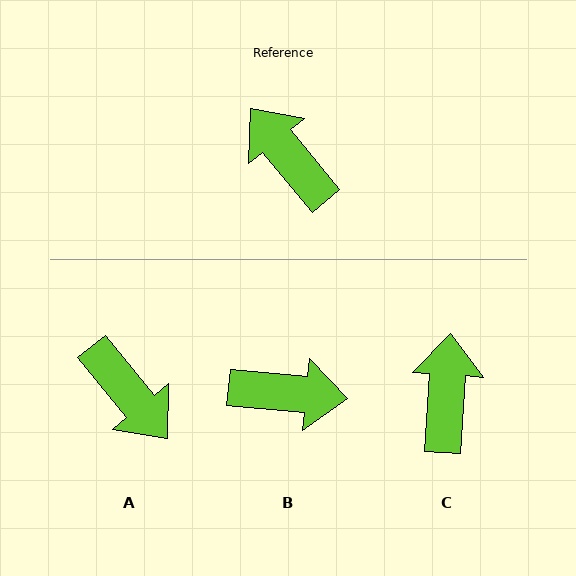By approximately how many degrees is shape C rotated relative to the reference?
Approximately 43 degrees clockwise.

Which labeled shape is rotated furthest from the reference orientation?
A, about 180 degrees away.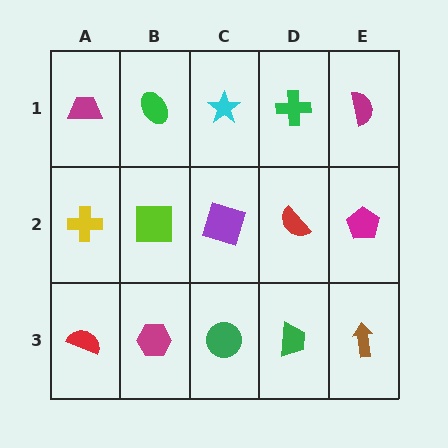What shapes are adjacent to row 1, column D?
A red semicircle (row 2, column D), a cyan star (row 1, column C), a magenta semicircle (row 1, column E).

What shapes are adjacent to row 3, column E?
A magenta pentagon (row 2, column E), a green trapezoid (row 3, column D).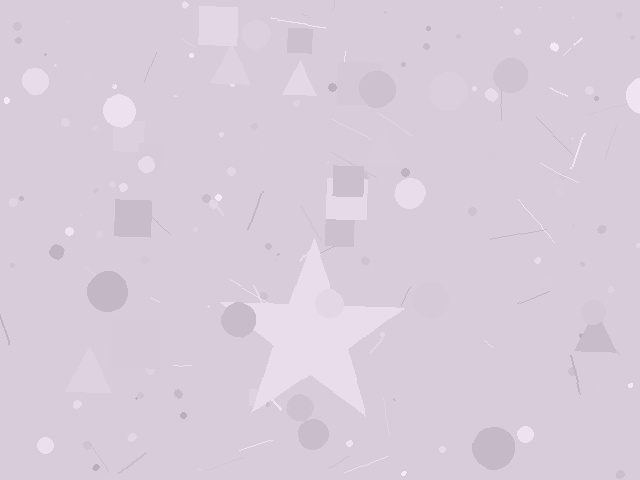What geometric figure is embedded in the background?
A star is embedded in the background.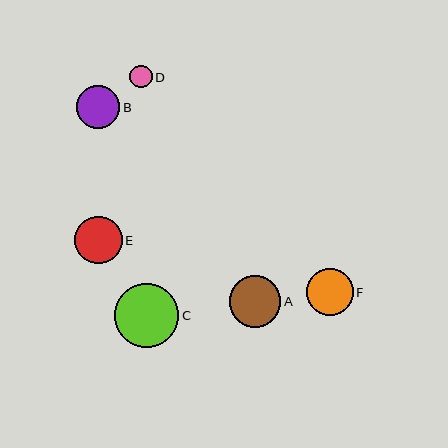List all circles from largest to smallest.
From largest to smallest: C, A, E, F, B, D.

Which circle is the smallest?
Circle D is the smallest with a size of approximately 22 pixels.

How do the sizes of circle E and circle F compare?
Circle E and circle F are approximately the same size.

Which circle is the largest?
Circle C is the largest with a size of approximately 64 pixels.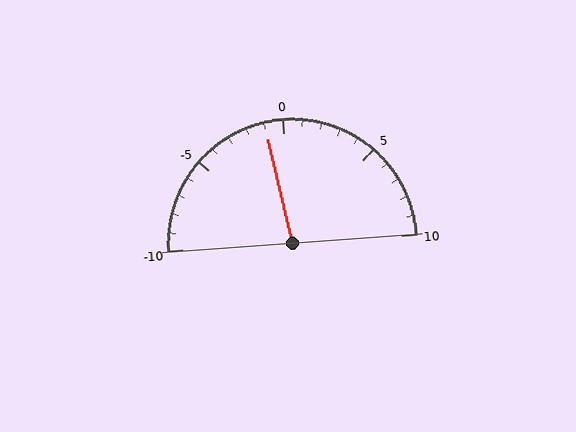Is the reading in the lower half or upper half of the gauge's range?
The reading is in the lower half of the range (-10 to 10).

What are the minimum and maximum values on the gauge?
The gauge ranges from -10 to 10.